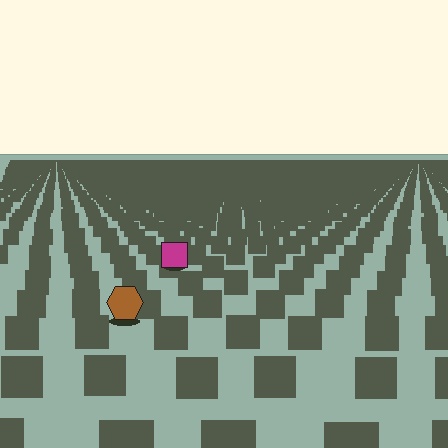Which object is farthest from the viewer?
The magenta square is farthest from the viewer. It appears smaller and the ground texture around it is denser.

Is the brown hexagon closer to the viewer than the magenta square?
Yes. The brown hexagon is closer — you can tell from the texture gradient: the ground texture is coarser near it.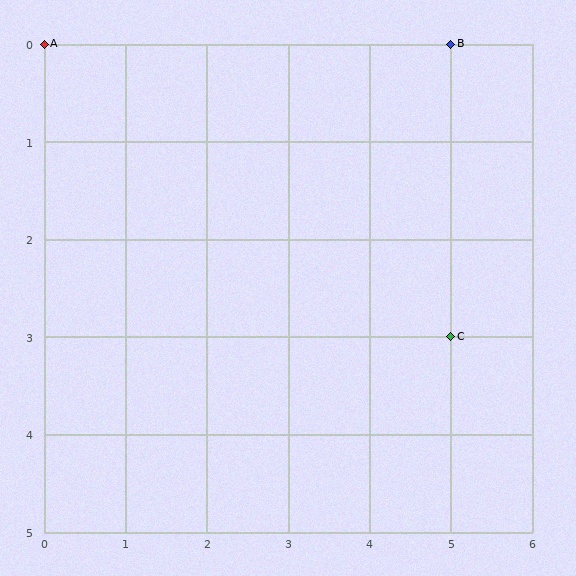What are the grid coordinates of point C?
Point C is at grid coordinates (5, 3).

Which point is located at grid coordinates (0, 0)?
Point A is at (0, 0).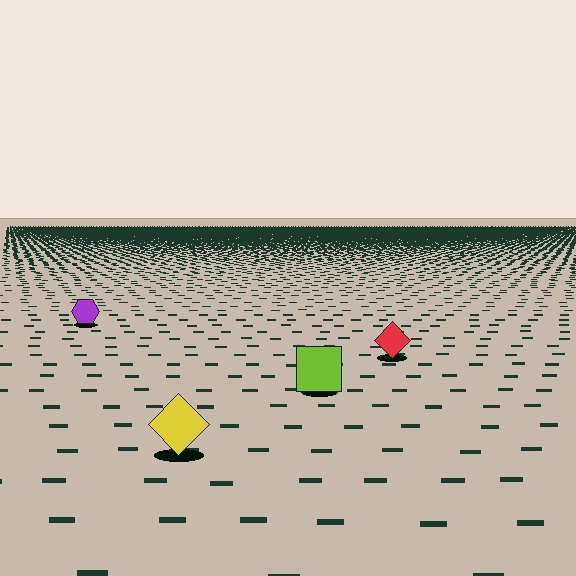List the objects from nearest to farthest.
From nearest to farthest: the yellow diamond, the lime square, the red diamond, the purple hexagon.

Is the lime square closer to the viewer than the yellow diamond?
No. The yellow diamond is closer — you can tell from the texture gradient: the ground texture is coarser near it.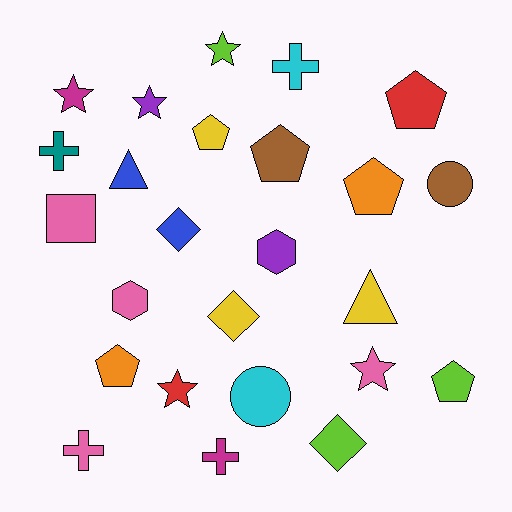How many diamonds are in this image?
There are 3 diamonds.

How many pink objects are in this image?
There are 4 pink objects.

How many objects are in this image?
There are 25 objects.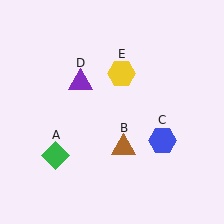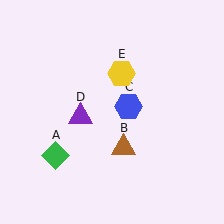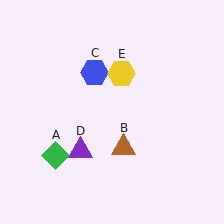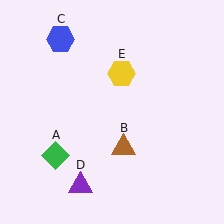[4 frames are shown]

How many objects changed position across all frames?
2 objects changed position: blue hexagon (object C), purple triangle (object D).